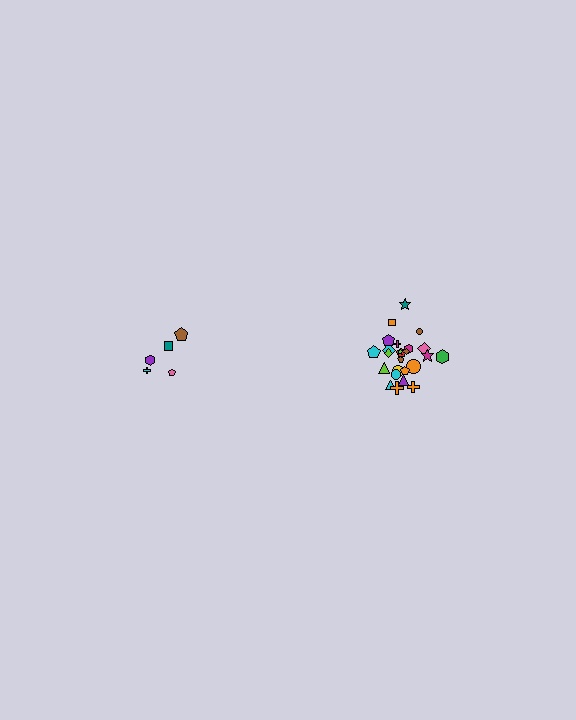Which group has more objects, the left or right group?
The right group.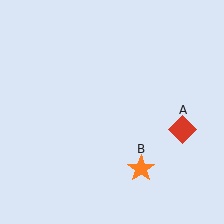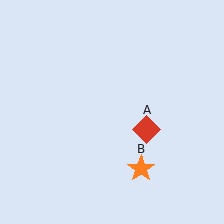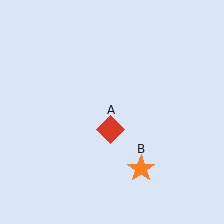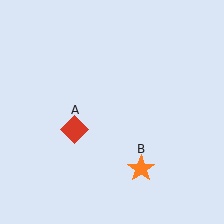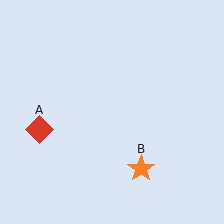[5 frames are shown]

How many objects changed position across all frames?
1 object changed position: red diamond (object A).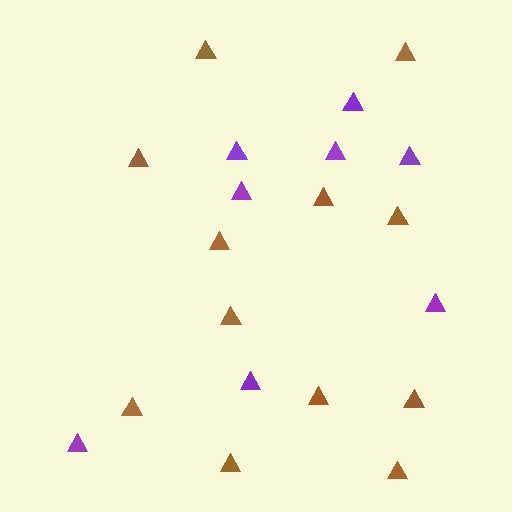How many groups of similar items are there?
There are 2 groups: one group of brown triangles (12) and one group of purple triangles (8).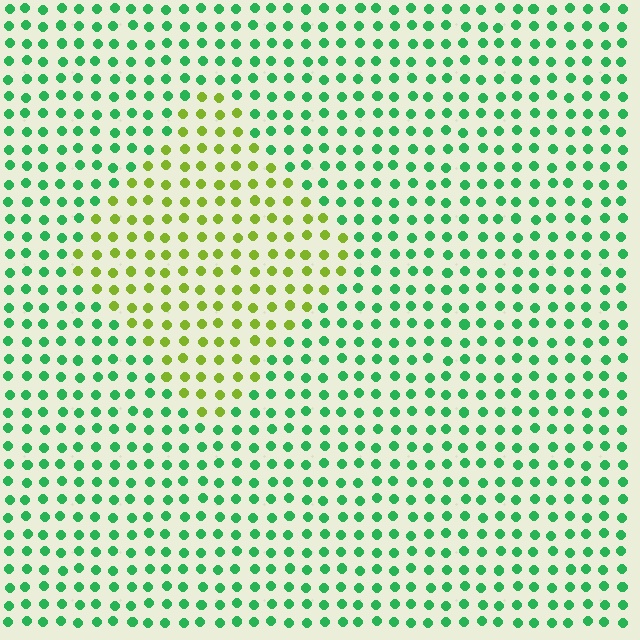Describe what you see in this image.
The image is filled with small green elements in a uniform arrangement. A diamond-shaped region is visible where the elements are tinted to a slightly different hue, forming a subtle color boundary.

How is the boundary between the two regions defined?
The boundary is defined purely by a slight shift in hue (about 57 degrees). Spacing, size, and orientation are identical on both sides.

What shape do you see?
I see a diamond.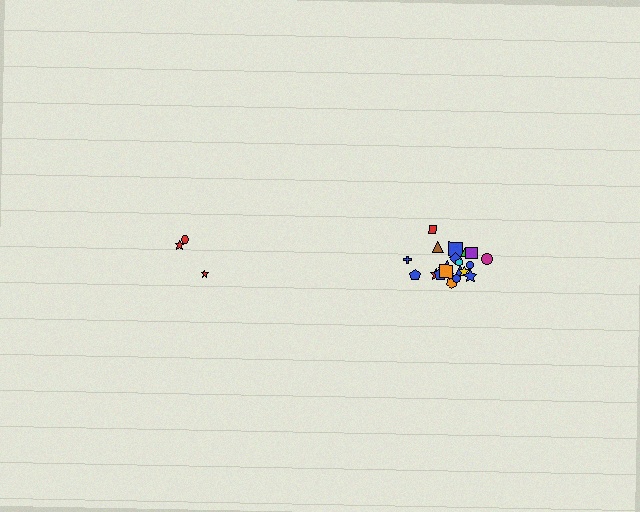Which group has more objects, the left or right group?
The right group.